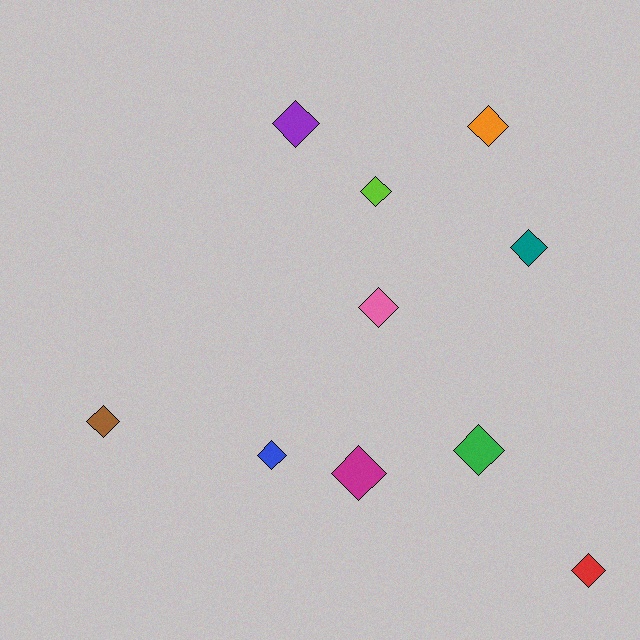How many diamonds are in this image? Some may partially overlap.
There are 10 diamonds.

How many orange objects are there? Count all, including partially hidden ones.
There is 1 orange object.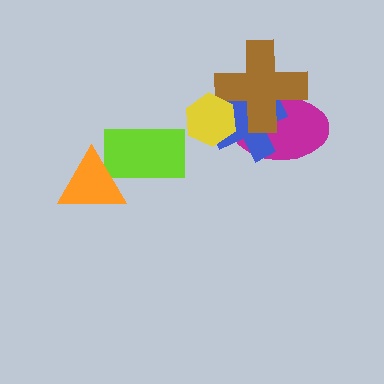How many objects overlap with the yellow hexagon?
2 objects overlap with the yellow hexagon.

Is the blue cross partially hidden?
Yes, it is partially covered by another shape.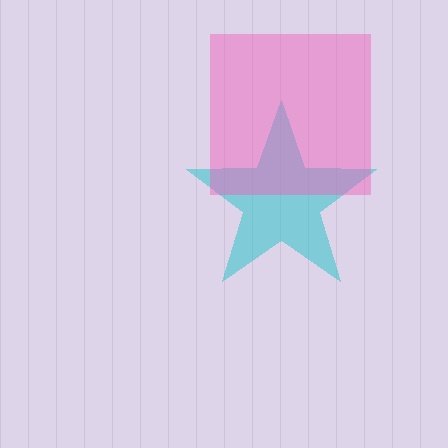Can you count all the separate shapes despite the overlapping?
Yes, there are 2 separate shapes.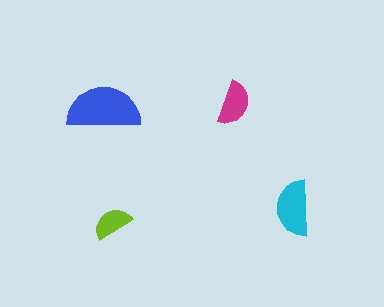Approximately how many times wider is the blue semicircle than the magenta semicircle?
About 1.5 times wider.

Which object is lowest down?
The lime semicircle is bottommost.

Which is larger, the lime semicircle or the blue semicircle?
The blue one.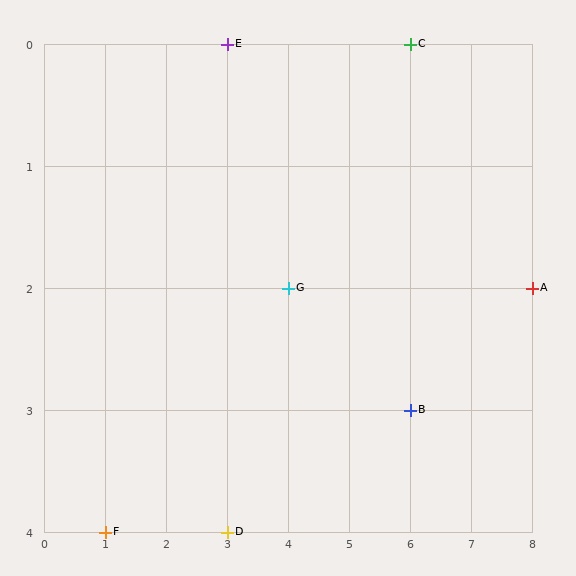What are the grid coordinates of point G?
Point G is at grid coordinates (4, 2).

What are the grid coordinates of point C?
Point C is at grid coordinates (6, 0).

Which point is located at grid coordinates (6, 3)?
Point B is at (6, 3).